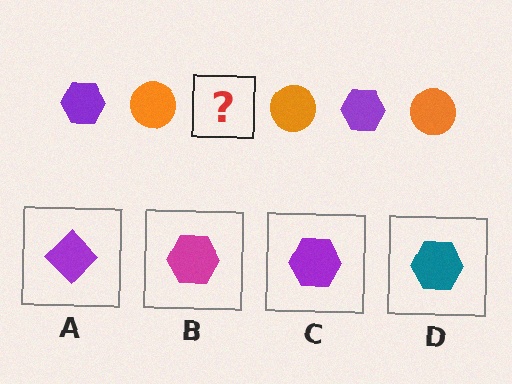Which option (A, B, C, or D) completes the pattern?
C.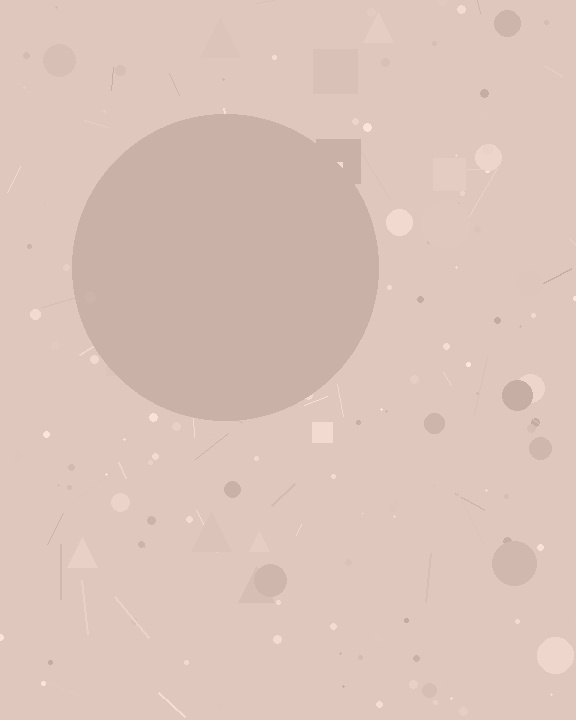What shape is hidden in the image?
A circle is hidden in the image.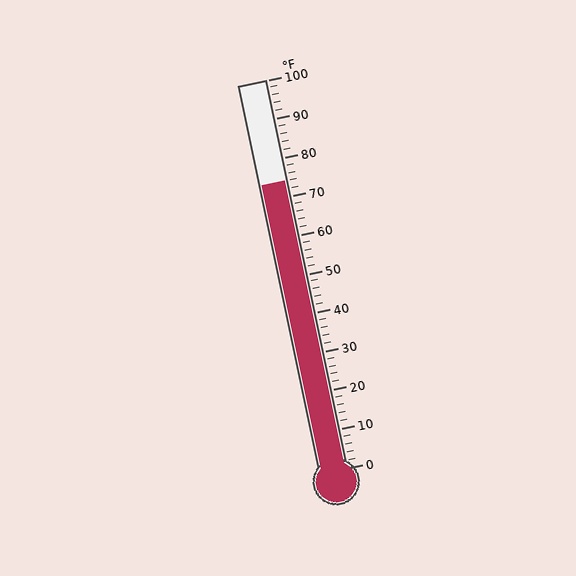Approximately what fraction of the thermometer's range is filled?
The thermometer is filled to approximately 75% of its range.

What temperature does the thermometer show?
The thermometer shows approximately 74°F.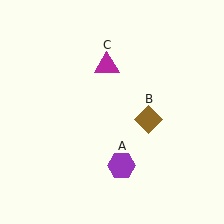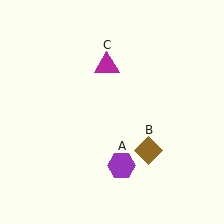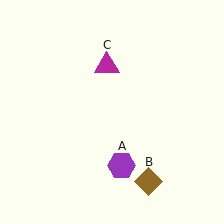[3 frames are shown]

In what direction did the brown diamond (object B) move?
The brown diamond (object B) moved down.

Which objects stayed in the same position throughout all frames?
Purple hexagon (object A) and magenta triangle (object C) remained stationary.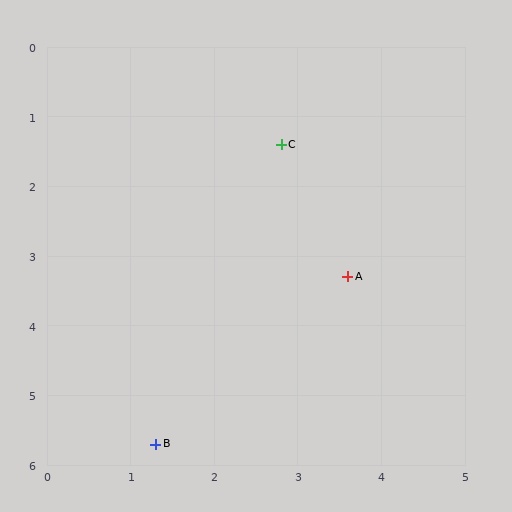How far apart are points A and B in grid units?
Points A and B are about 3.3 grid units apart.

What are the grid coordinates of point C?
Point C is at approximately (2.8, 1.4).